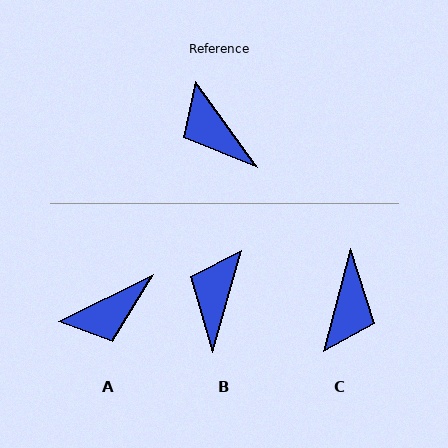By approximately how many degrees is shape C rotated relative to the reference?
Approximately 130 degrees counter-clockwise.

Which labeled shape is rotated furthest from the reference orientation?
C, about 130 degrees away.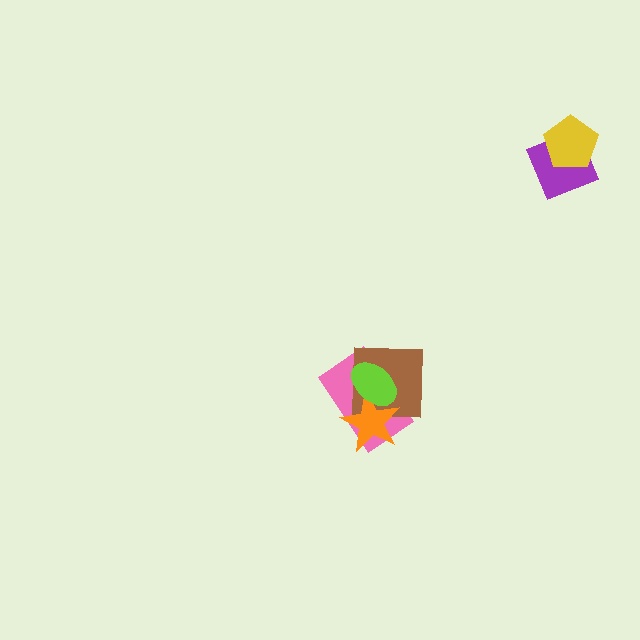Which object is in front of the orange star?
The lime ellipse is in front of the orange star.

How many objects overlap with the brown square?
3 objects overlap with the brown square.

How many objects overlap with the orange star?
3 objects overlap with the orange star.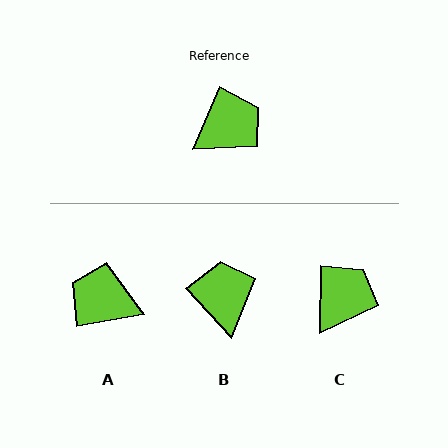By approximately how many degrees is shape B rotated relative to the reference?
Approximately 66 degrees counter-clockwise.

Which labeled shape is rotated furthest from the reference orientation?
A, about 123 degrees away.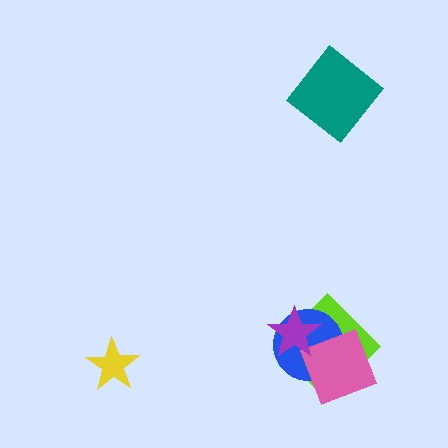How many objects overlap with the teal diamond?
0 objects overlap with the teal diamond.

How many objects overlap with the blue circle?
3 objects overlap with the blue circle.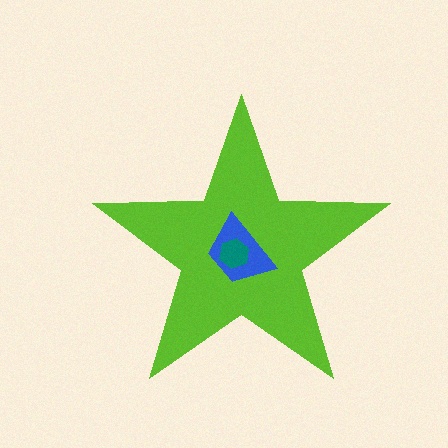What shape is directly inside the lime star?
The blue trapezoid.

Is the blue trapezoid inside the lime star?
Yes.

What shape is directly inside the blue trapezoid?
The teal hexagon.